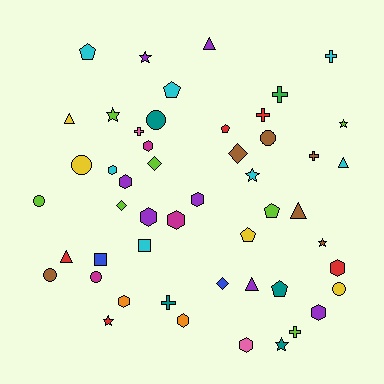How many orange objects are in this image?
There are 2 orange objects.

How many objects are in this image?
There are 50 objects.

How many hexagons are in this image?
There are 11 hexagons.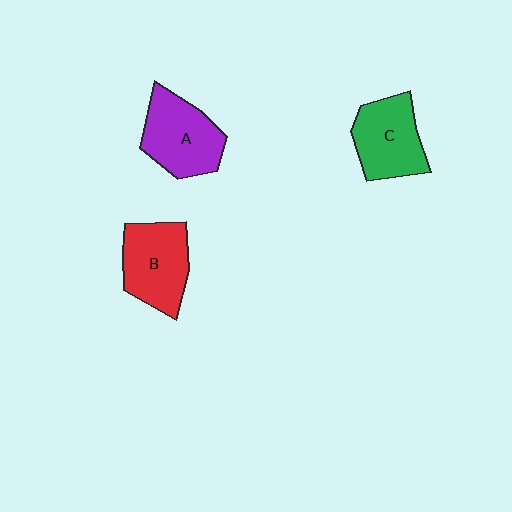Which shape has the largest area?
Shape A (purple).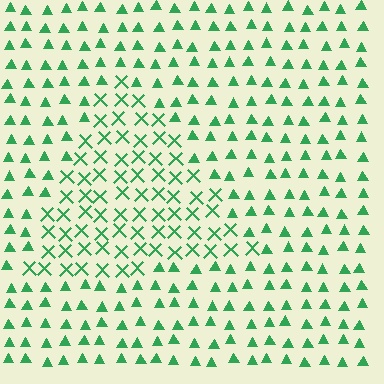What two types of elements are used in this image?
The image uses X marks inside the triangle region and triangles outside it.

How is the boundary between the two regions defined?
The boundary is defined by a change in element shape: X marks inside vs. triangles outside. All elements share the same color and spacing.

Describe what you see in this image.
The image is filled with small green elements arranged in a uniform grid. A triangle-shaped region contains X marks, while the surrounding area contains triangles. The boundary is defined purely by the change in element shape.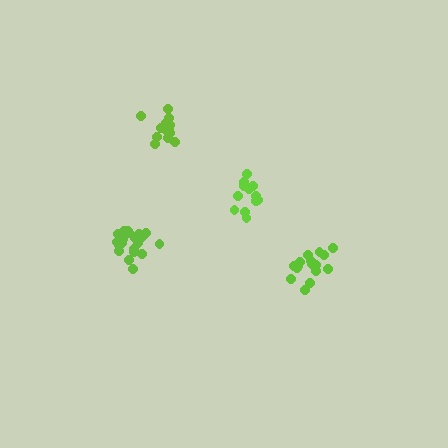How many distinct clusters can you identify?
There are 4 distinct clusters.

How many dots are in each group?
Group 1: 20 dots, Group 2: 16 dots, Group 3: 15 dots, Group 4: 14 dots (65 total).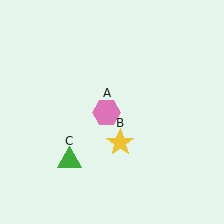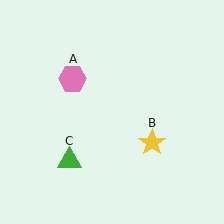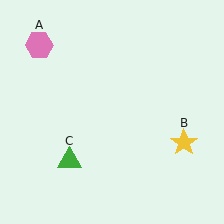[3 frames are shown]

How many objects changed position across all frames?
2 objects changed position: pink hexagon (object A), yellow star (object B).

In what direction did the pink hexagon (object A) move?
The pink hexagon (object A) moved up and to the left.